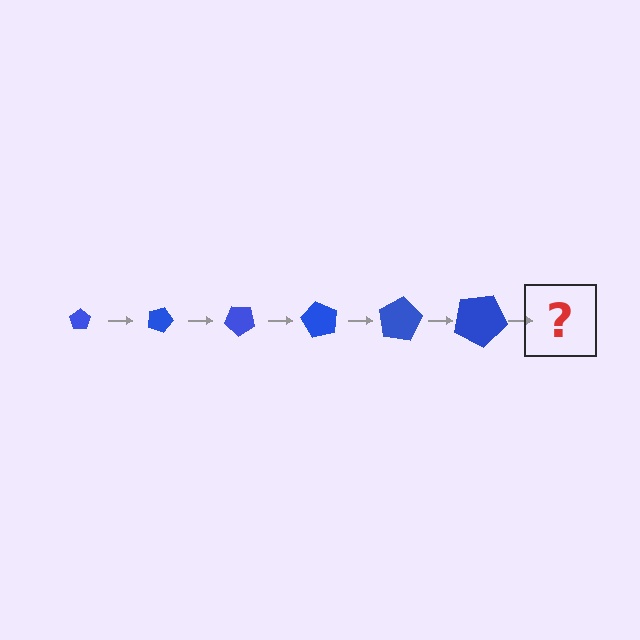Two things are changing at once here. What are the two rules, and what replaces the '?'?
The two rules are that the pentagon grows larger each step and it rotates 20 degrees each step. The '?' should be a pentagon, larger than the previous one and rotated 120 degrees from the start.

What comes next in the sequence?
The next element should be a pentagon, larger than the previous one and rotated 120 degrees from the start.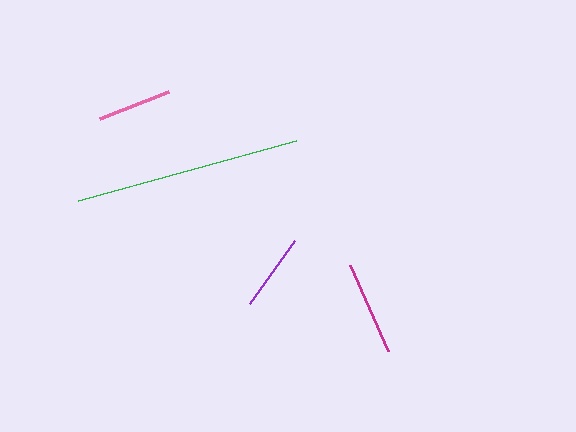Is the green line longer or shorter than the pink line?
The green line is longer than the pink line.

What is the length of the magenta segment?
The magenta segment is approximately 94 pixels long.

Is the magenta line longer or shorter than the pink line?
The magenta line is longer than the pink line.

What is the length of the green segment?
The green segment is approximately 226 pixels long.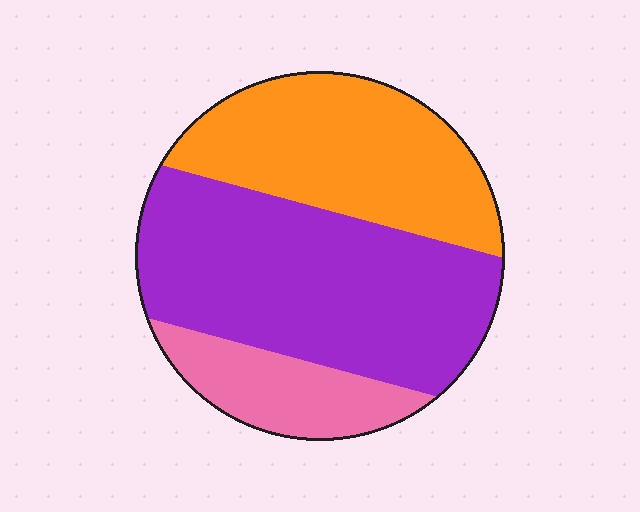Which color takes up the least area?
Pink, at roughly 15%.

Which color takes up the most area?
Purple, at roughly 50%.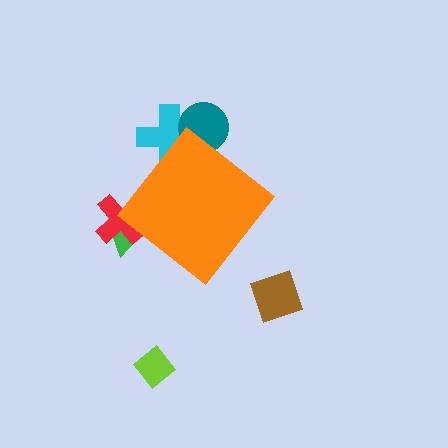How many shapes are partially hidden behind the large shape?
4 shapes are partially hidden.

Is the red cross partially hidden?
Yes, the red cross is partially hidden behind the orange diamond.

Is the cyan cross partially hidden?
Yes, the cyan cross is partially hidden behind the orange diamond.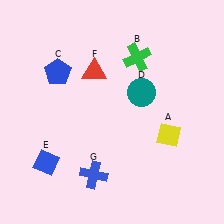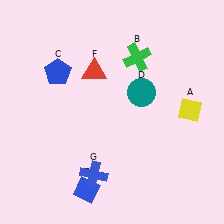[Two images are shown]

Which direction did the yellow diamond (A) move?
The yellow diamond (A) moved up.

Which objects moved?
The objects that moved are: the yellow diamond (A), the blue diamond (E).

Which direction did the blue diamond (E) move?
The blue diamond (E) moved right.